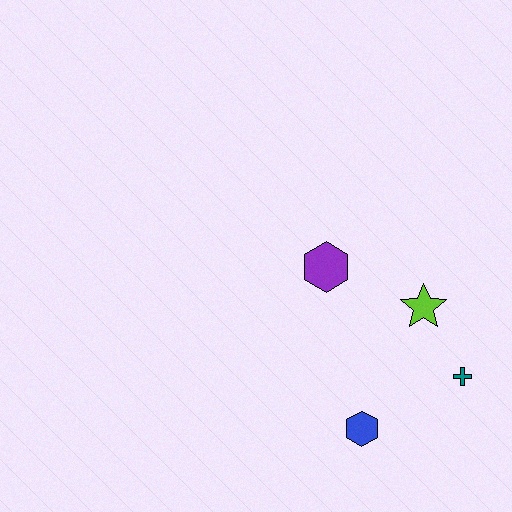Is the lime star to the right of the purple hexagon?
Yes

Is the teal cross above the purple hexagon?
No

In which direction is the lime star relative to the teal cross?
The lime star is above the teal cross.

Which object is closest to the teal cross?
The lime star is closest to the teal cross.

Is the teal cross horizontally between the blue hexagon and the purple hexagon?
No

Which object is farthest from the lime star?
The blue hexagon is farthest from the lime star.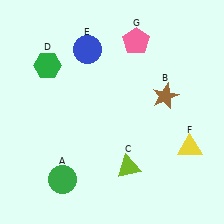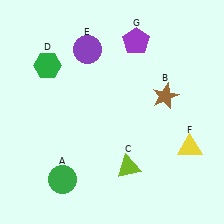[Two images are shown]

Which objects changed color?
E changed from blue to purple. G changed from pink to purple.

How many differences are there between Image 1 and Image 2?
There are 2 differences between the two images.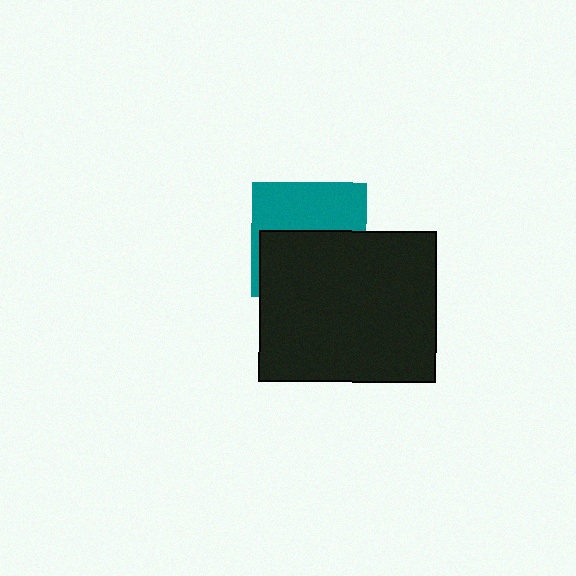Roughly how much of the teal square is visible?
About half of it is visible (roughly 45%).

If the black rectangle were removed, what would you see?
You would see the complete teal square.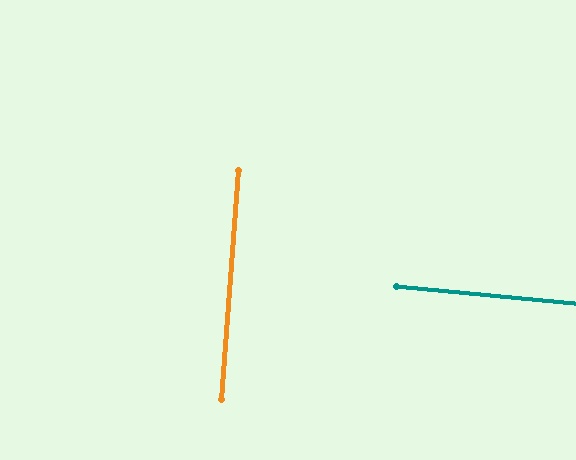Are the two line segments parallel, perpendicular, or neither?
Perpendicular — they meet at approximately 89°.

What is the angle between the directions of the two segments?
Approximately 89 degrees.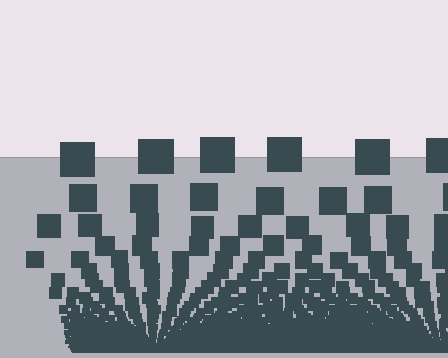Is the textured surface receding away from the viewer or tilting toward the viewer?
The surface appears to tilt toward the viewer. Texture elements get larger and sparser toward the top.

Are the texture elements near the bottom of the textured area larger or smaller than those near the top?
Smaller. The gradient is inverted — elements near the bottom are smaller and denser.